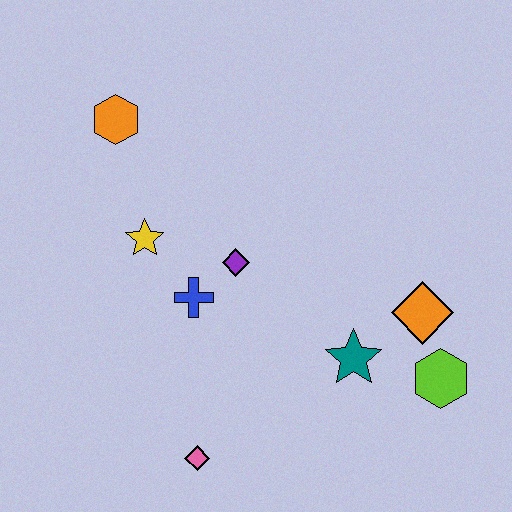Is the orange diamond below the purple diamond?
Yes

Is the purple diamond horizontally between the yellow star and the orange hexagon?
No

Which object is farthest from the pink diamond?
The orange hexagon is farthest from the pink diamond.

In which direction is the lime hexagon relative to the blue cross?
The lime hexagon is to the right of the blue cross.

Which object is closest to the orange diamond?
The lime hexagon is closest to the orange diamond.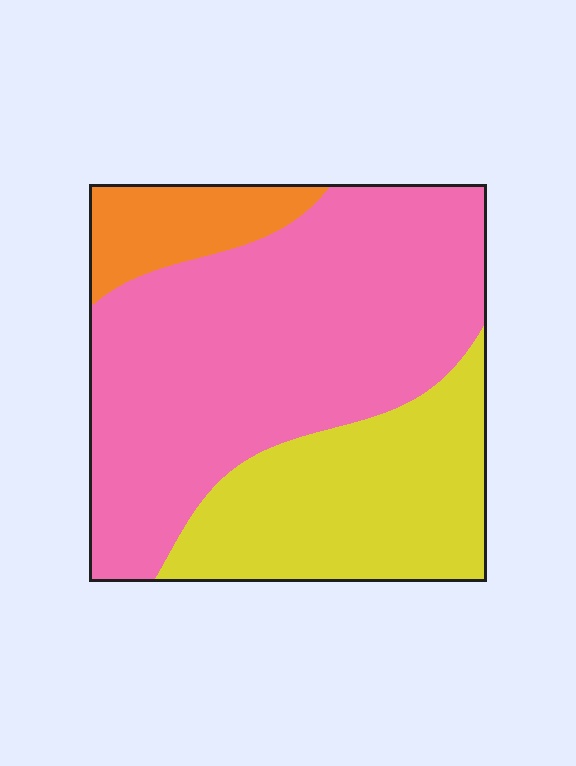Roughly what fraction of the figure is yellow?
Yellow covers roughly 30% of the figure.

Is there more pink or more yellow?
Pink.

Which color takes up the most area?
Pink, at roughly 60%.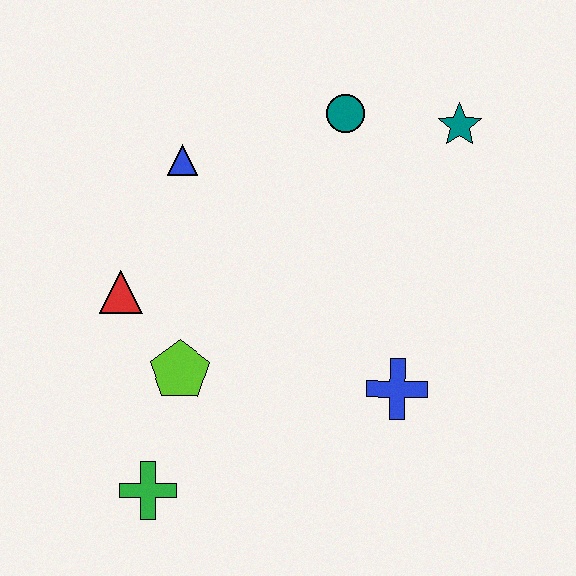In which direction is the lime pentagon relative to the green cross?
The lime pentagon is above the green cross.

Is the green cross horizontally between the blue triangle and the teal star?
No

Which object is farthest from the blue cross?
The blue triangle is farthest from the blue cross.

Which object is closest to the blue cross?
The lime pentagon is closest to the blue cross.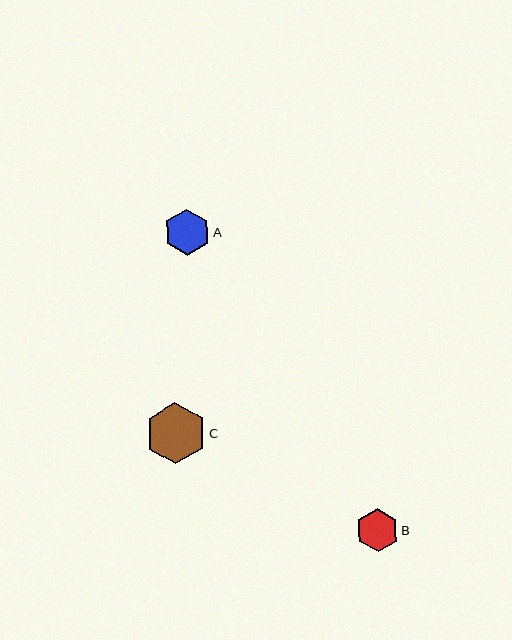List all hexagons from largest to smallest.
From largest to smallest: C, A, B.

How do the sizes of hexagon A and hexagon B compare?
Hexagon A and hexagon B are approximately the same size.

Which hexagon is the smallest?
Hexagon B is the smallest with a size of approximately 43 pixels.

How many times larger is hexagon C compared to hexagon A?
Hexagon C is approximately 1.3 times the size of hexagon A.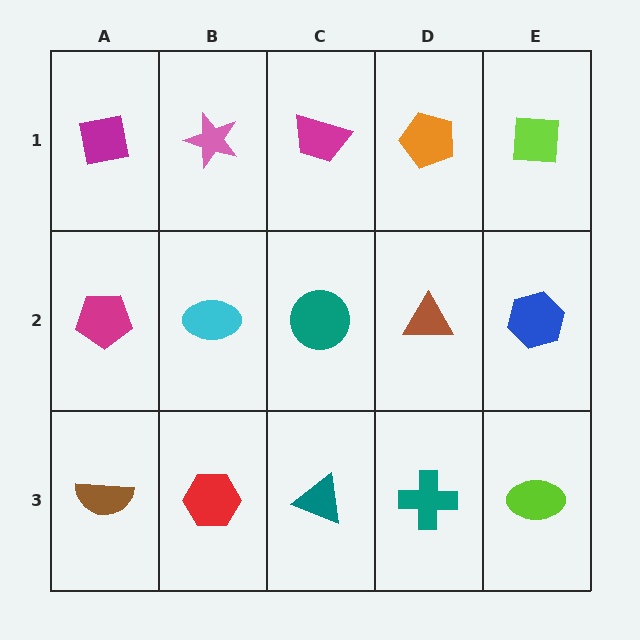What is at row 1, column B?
A pink star.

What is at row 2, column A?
A magenta pentagon.